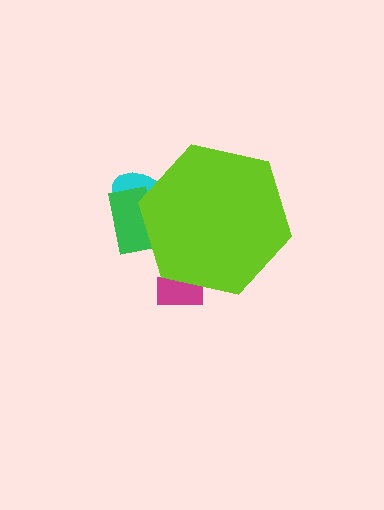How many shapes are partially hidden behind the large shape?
3 shapes are partially hidden.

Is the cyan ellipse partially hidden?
Yes, the cyan ellipse is partially hidden behind the lime hexagon.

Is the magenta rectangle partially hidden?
Yes, the magenta rectangle is partially hidden behind the lime hexagon.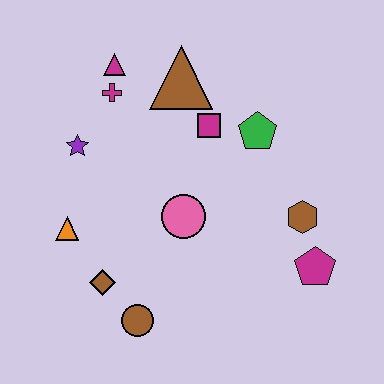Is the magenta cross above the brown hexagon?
Yes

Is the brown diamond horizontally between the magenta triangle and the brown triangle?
No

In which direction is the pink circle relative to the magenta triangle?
The pink circle is below the magenta triangle.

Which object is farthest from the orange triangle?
The magenta pentagon is farthest from the orange triangle.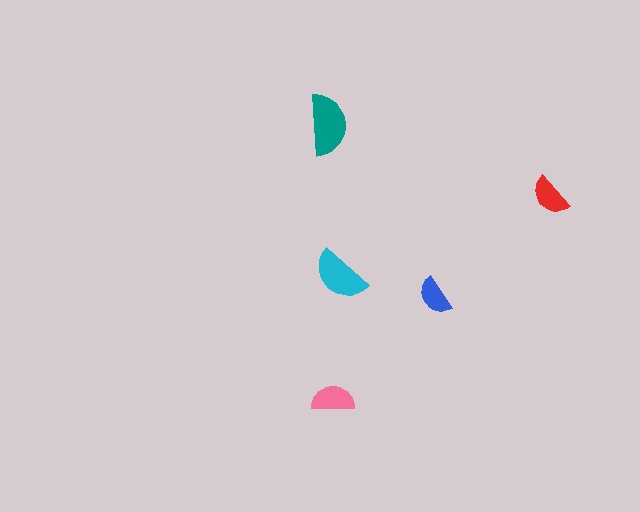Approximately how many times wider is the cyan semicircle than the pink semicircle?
About 1.5 times wider.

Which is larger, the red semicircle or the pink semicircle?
The pink one.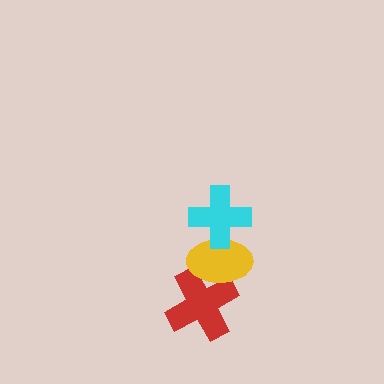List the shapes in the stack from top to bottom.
From top to bottom: the cyan cross, the yellow ellipse, the red cross.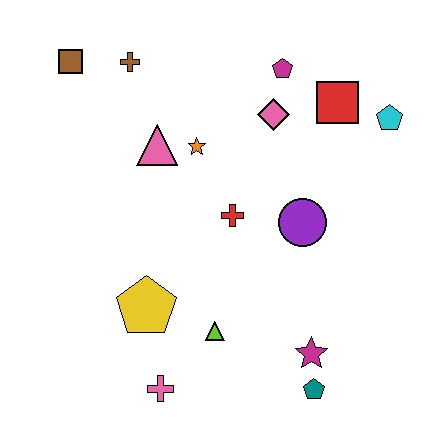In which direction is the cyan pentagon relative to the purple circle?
The cyan pentagon is above the purple circle.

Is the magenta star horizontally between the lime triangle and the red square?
Yes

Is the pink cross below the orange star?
Yes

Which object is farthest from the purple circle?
The brown square is farthest from the purple circle.